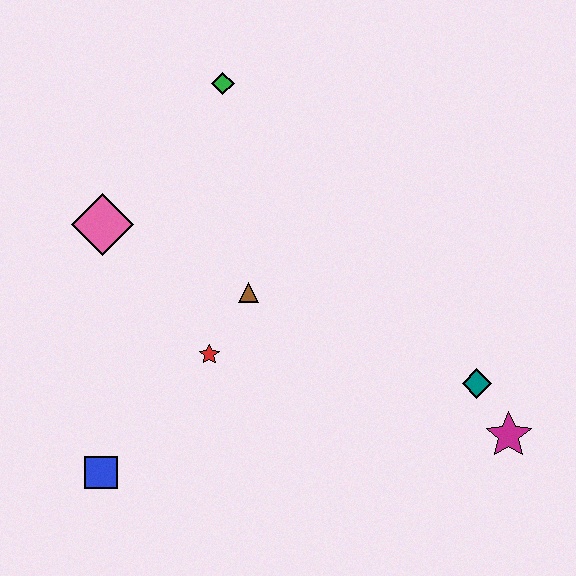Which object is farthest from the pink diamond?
The magenta star is farthest from the pink diamond.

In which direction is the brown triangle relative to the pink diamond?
The brown triangle is to the right of the pink diamond.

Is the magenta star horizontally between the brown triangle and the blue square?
No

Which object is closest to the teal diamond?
The magenta star is closest to the teal diamond.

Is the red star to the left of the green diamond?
Yes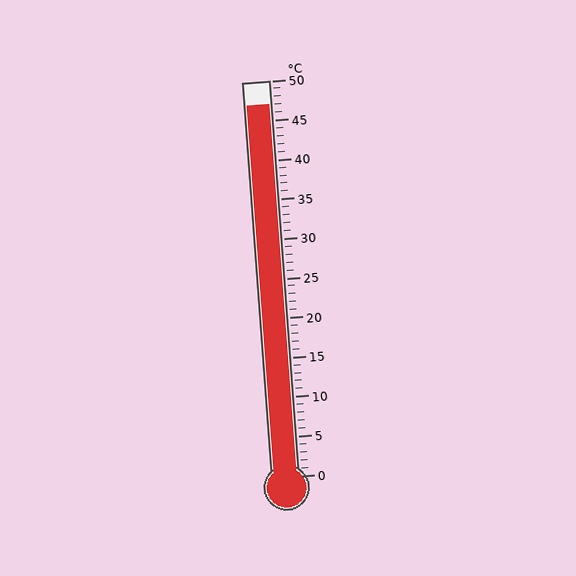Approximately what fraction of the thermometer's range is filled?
The thermometer is filled to approximately 95% of its range.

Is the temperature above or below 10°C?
The temperature is above 10°C.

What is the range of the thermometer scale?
The thermometer scale ranges from 0°C to 50°C.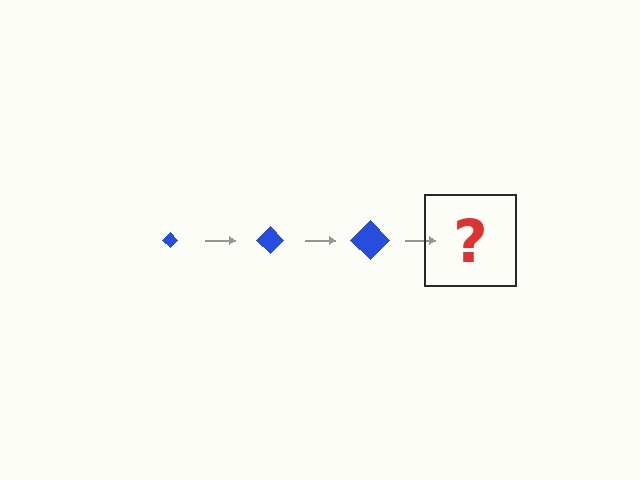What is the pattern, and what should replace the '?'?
The pattern is that the diamond gets progressively larger each step. The '?' should be a blue diamond, larger than the previous one.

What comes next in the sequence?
The next element should be a blue diamond, larger than the previous one.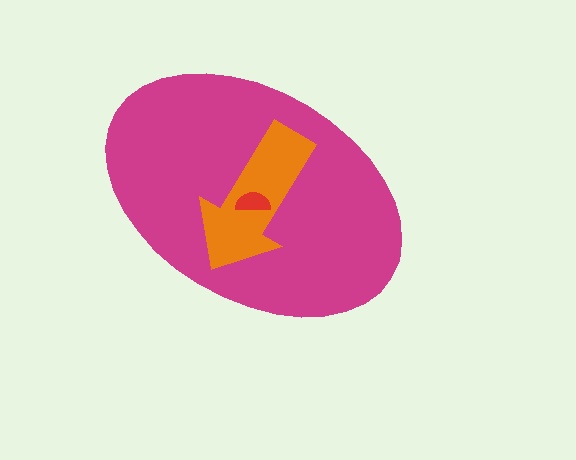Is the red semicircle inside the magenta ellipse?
Yes.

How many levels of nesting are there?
3.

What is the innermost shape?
The red semicircle.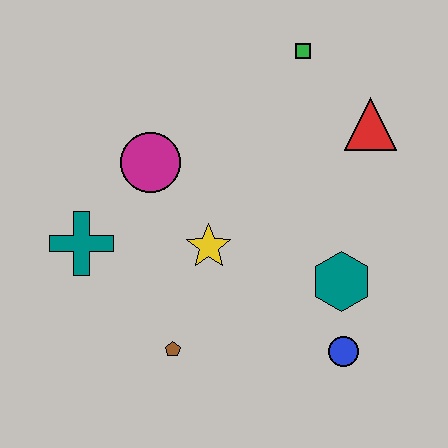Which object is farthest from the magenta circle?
The blue circle is farthest from the magenta circle.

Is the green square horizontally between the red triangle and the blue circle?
No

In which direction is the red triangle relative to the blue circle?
The red triangle is above the blue circle.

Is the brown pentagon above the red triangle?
No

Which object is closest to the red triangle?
The green square is closest to the red triangle.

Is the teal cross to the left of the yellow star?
Yes